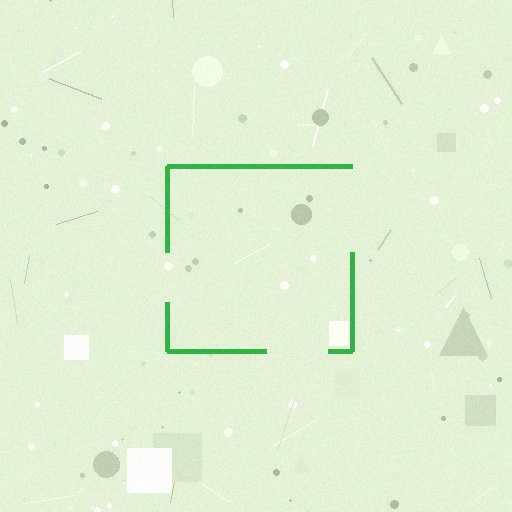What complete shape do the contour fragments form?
The contour fragments form a square.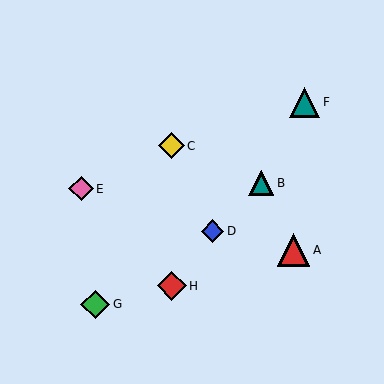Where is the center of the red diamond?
The center of the red diamond is at (172, 286).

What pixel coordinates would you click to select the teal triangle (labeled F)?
Click at (305, 102) to select the teal triangle F.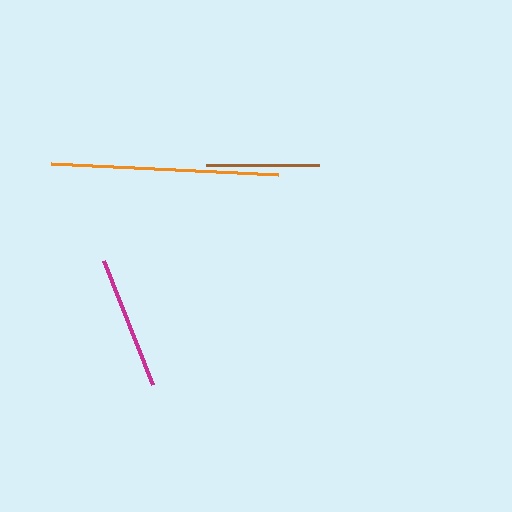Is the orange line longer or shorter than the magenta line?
The orange line is longer than the magenta line.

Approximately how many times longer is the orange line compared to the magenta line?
The orange line is approximately 1.7 times the length of the magenta line.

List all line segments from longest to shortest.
From longest to shortest: orange, magenta, brown.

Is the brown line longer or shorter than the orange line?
The orange line is longer than the brown line.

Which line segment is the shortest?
The brown line is the shortest at approximately 113 pixels.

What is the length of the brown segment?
The brown segment is approximately 113 pixels long.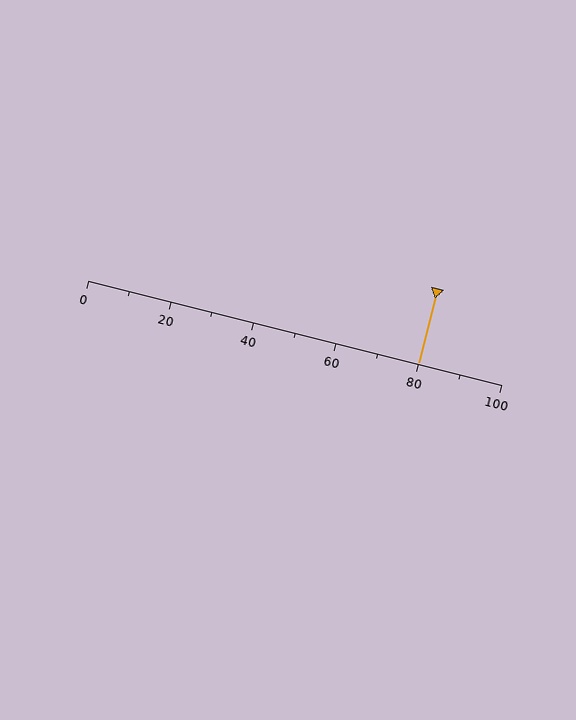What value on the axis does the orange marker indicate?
The marker indicates approximately 80.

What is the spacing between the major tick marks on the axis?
The major ticks are spaced 20 apart.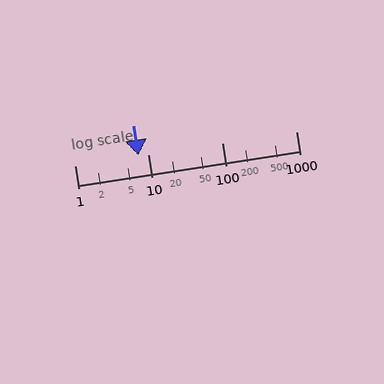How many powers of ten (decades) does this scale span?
The scale spans 3 decades, from 1 to 1000.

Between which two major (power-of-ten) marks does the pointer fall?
The pointer is between 1 and 10.